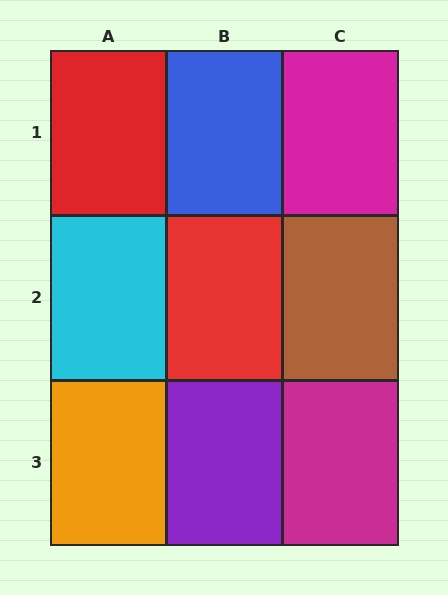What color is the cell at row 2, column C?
Brown.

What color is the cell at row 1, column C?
Magenta.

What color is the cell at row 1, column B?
Blue.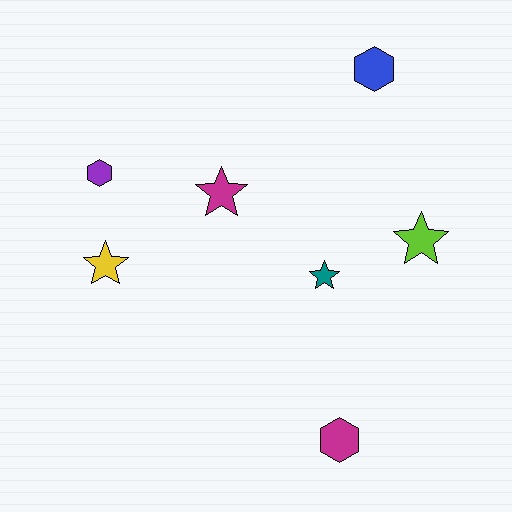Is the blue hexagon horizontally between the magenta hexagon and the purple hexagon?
No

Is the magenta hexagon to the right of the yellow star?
Yes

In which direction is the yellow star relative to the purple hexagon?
The yellow star is below the purple hexagon.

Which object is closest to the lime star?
The teal star is closest to the lime star.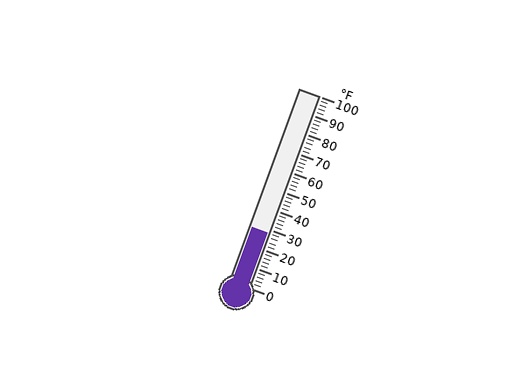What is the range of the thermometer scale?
The thermometer scale ranges from 0°F to 100°F.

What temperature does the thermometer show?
The thermometer shows approximately 28°F.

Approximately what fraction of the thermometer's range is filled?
The thermometer is filled to approximately 30% of its range.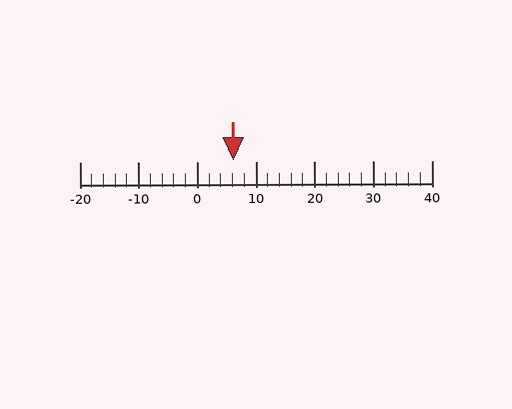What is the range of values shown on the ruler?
The ruler shows values from -20 to 40.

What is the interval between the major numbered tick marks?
The major tick marks are spaced 10 units apart.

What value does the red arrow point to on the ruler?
The red arrow points to approximately 6.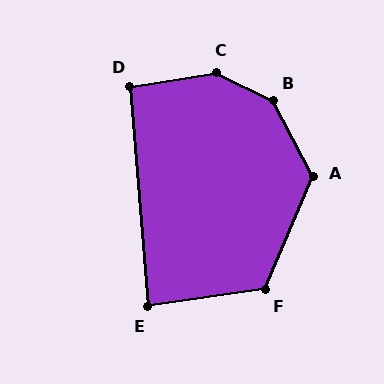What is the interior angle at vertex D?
Approximately 95 degrees (approximately right).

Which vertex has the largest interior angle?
B, at approximately 144 degrees.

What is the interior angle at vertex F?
Approximately 121 degrees (obtuse).